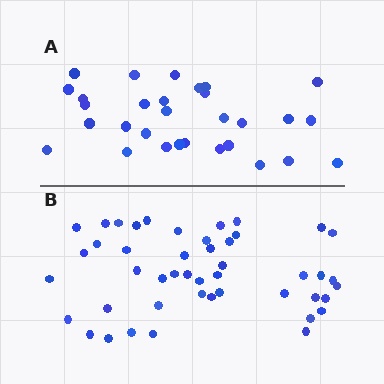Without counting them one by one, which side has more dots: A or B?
Region B (the bottom region) has more dots.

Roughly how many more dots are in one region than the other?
Region B has approximately 15 more dots than region A.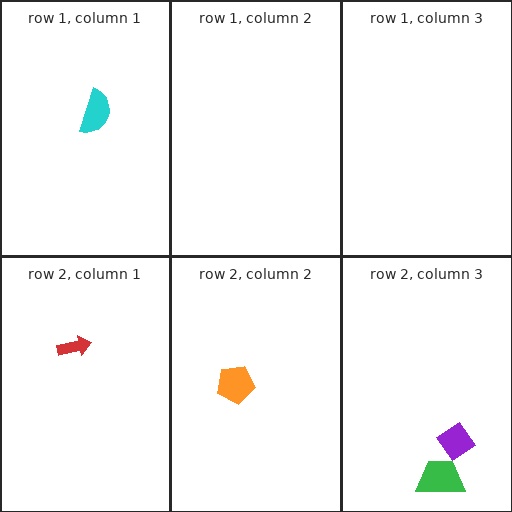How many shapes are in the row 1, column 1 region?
1.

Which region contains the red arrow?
The row 2, column 1 region.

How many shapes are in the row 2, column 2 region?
1.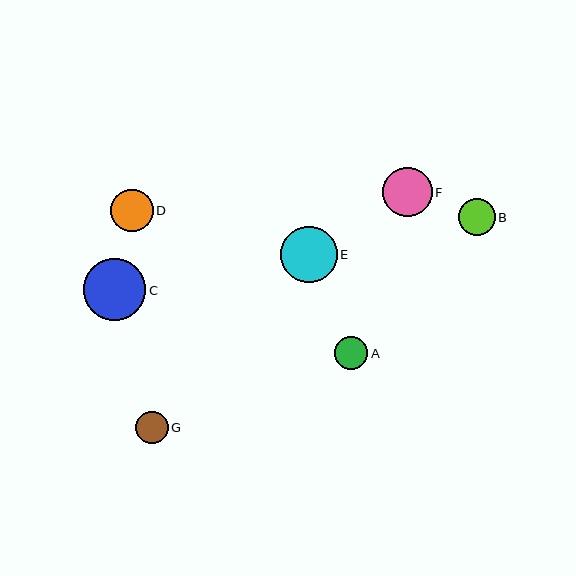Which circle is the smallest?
Circle G is the smallest with a size of approximately 33 pixels.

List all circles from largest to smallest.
From largest to smallest: C, E, F, D, B, A, G.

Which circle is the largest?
Circle C is the largest with a size of approximately 63 pixels.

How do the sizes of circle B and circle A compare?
Circle B and circle A are approximately the same size.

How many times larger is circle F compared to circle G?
Circle F is approximately 1.5 times the size of circle G.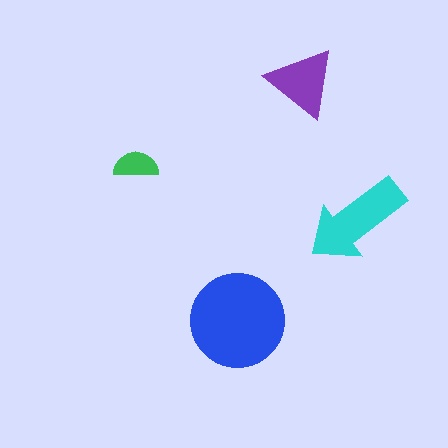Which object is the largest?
The blue circle.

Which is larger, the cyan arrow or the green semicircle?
The cyan arrow.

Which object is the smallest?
The green semicircle.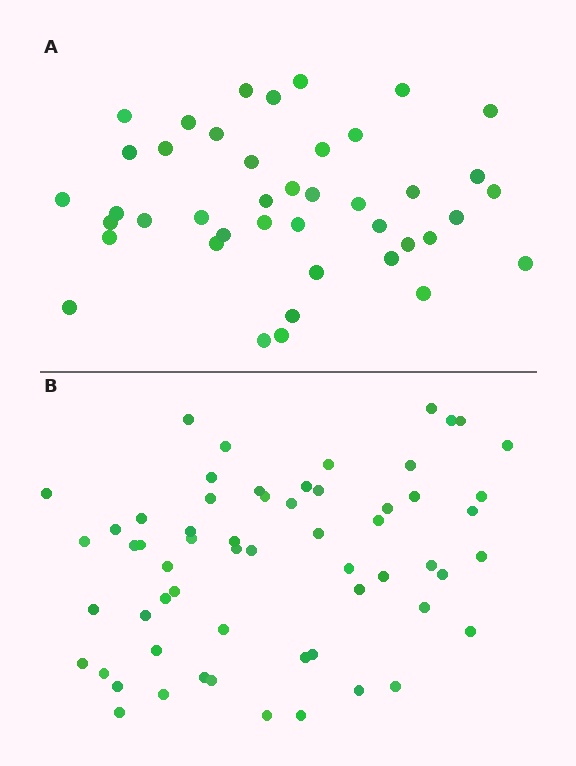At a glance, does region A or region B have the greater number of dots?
Region B (the bottom region) has more dots.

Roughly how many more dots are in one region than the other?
Region B has approximately 20 more dots than region A.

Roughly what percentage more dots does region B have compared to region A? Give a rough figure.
About 45% more.